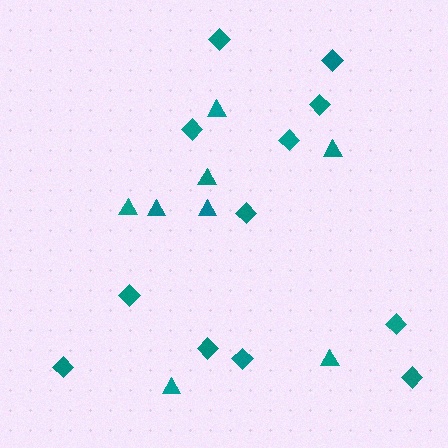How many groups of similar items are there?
There are 2 groups: one group of triangles (8) and one group of diamonds (12).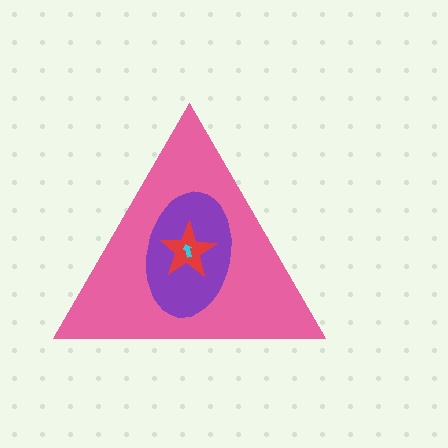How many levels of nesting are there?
4.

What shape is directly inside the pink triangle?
The purple ellipse.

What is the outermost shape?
The pink triangle.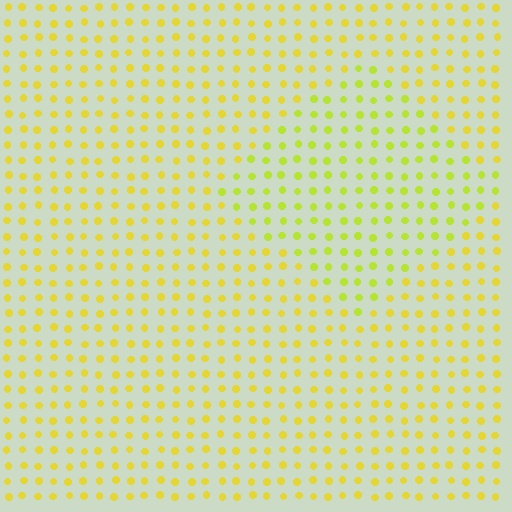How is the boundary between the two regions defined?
The boundary is defined purely by a slight shift in hue (about 20 degrees). Spacing, size, and orientation are identical on both sides.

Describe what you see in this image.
The image is filled with small yellow elements in a uniform arrangement. A diamond-shaped region is visible where the elements are tinted to a slightly different hue, forming a subtle color boundary.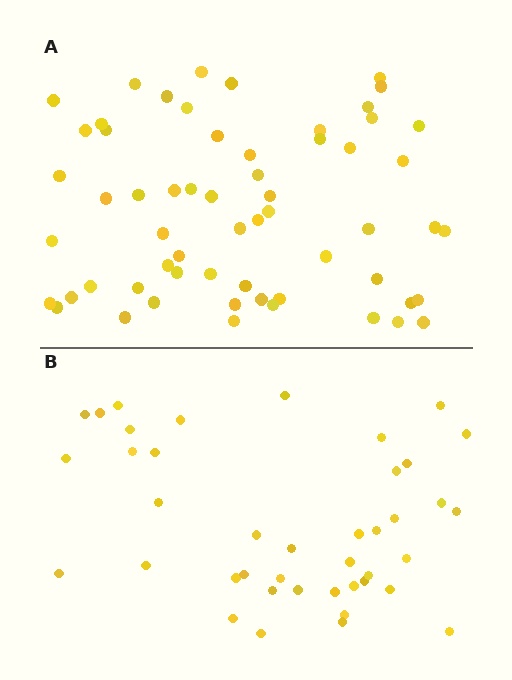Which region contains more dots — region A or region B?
Region A (the top region) has more dots.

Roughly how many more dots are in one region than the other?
Region A has approximately 20 more dots than region B.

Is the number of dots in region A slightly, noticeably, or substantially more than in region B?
Region A has substantially more. The ratio is roughly 1.5 to 1.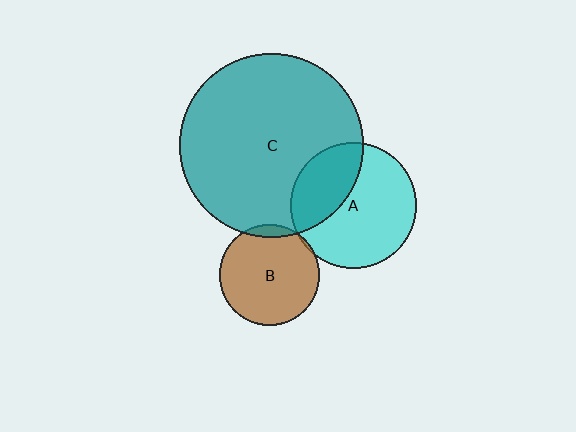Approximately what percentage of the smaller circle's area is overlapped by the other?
Approximately 5%.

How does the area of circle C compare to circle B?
Approximately 3.4 times.